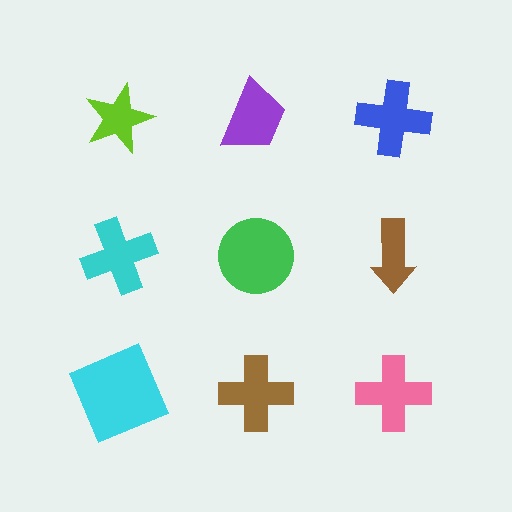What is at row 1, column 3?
A blue cross.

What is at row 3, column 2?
A brown cross.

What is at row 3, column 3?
A pink cross.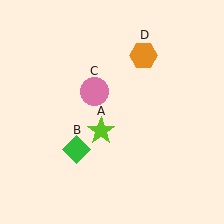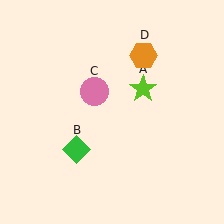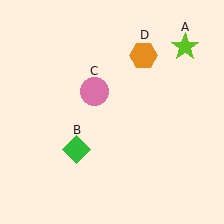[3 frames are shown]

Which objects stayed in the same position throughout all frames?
Green diamond (object B) and pink circle (object C) and orange hexagon (object D) remained stationary.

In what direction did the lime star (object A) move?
The lime star (object A) moved up and to the right.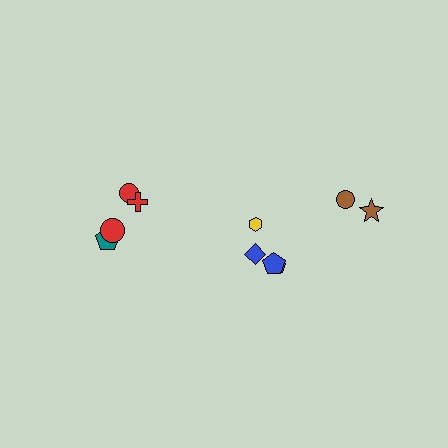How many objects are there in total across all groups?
There are 10 objects.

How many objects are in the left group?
There are 4 objects.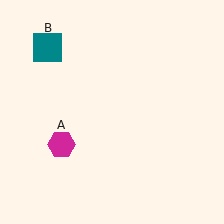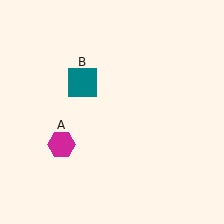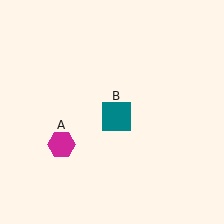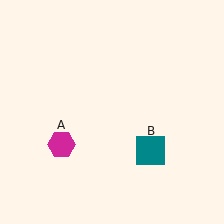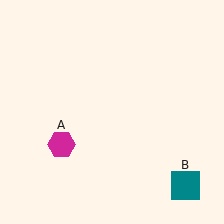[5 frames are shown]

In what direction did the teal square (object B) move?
The teal square (object B) moved down and to the right.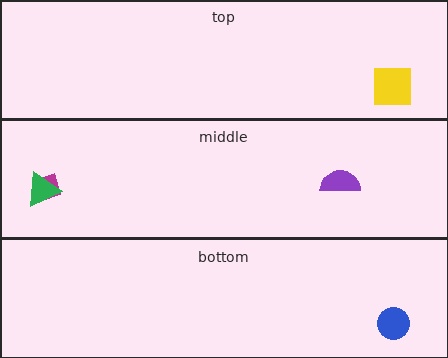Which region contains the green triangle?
The middle region.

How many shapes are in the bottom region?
1.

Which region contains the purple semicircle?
The middle region.